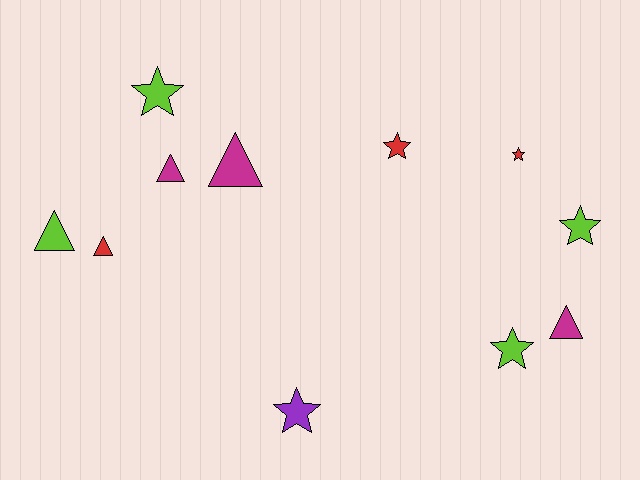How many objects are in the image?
There are 11 objects.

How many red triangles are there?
There is 1 red triangle.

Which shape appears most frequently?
Star, with 6 objects.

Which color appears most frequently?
Lime, with 4 objects.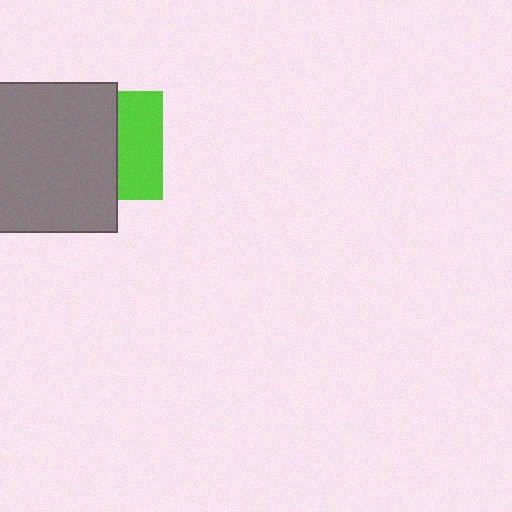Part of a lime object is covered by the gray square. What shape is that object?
It is a square.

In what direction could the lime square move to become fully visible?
The lime square could move right. That would shift it out from behind the gray square entirely.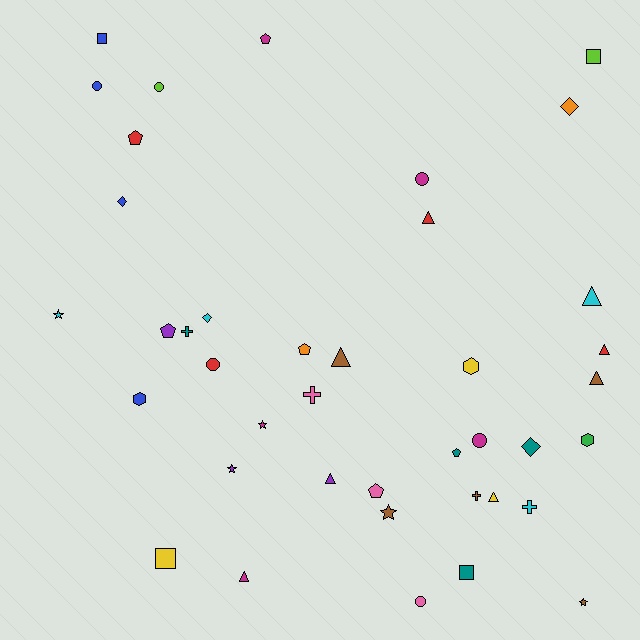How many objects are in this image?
There are 40 objects.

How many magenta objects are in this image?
There are 5 magenta objects.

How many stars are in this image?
There are 5 stars.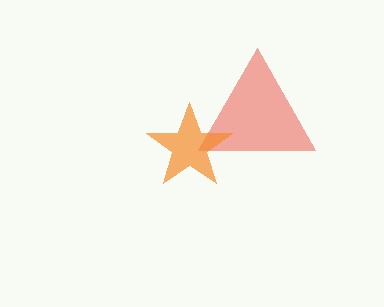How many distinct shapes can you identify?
There are 2 distinct shapes: a red triangle, an orange star.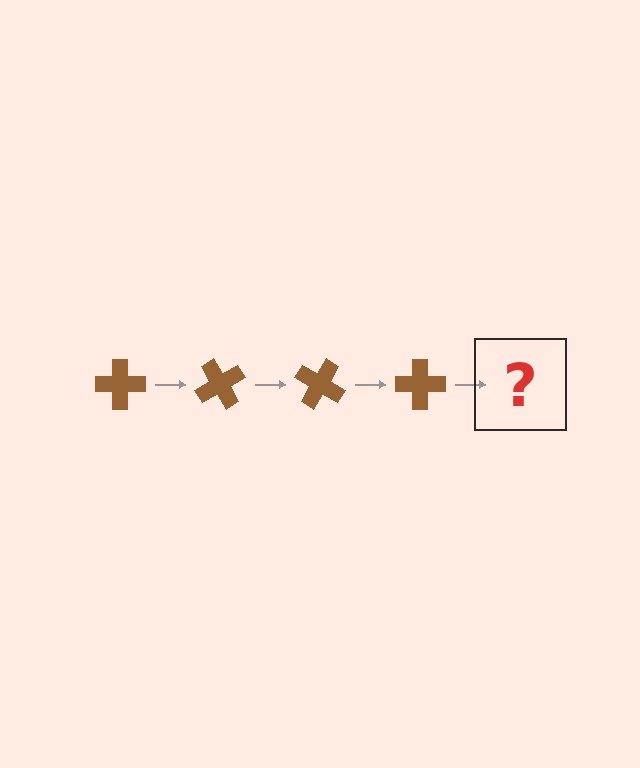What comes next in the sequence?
The next element should be a brown cross rotated 240 degrees.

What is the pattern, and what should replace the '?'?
The pattern is that the cross rotates 60 degrees each step. The '?' should be a brown cross rotated 240 degrees.